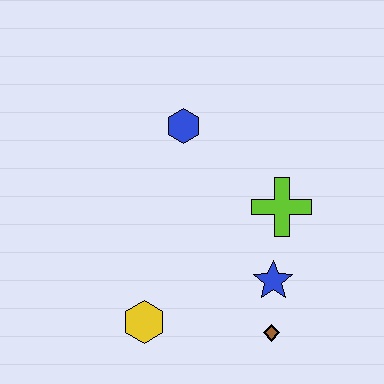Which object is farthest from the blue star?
The blue hexagon is farthest from the blue star.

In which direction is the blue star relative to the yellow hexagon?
The blue star is to the right of the yellow hexagon.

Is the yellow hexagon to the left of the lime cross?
Yes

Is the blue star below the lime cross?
Yes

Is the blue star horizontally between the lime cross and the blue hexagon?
Yes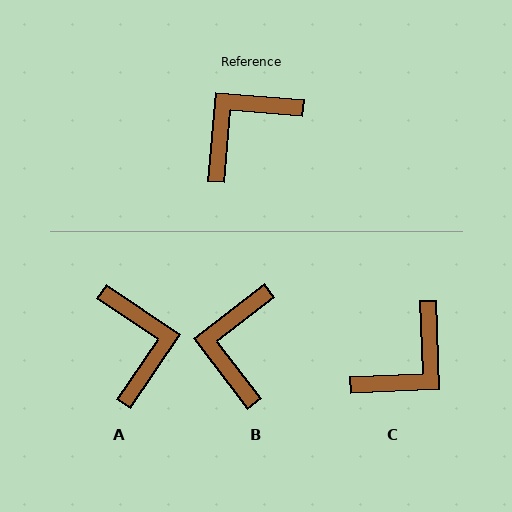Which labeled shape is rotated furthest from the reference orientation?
C, about 173 degrees away.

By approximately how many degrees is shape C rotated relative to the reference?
Approximately 173 degrees clockwise.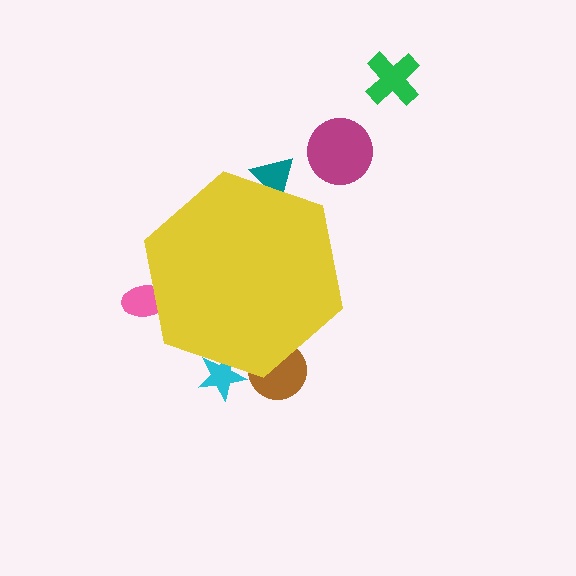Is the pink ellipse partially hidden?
Yes, the pink ellipse is partially hidden behind the yellow hexagon.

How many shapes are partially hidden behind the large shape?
4 shapes are partially hidden.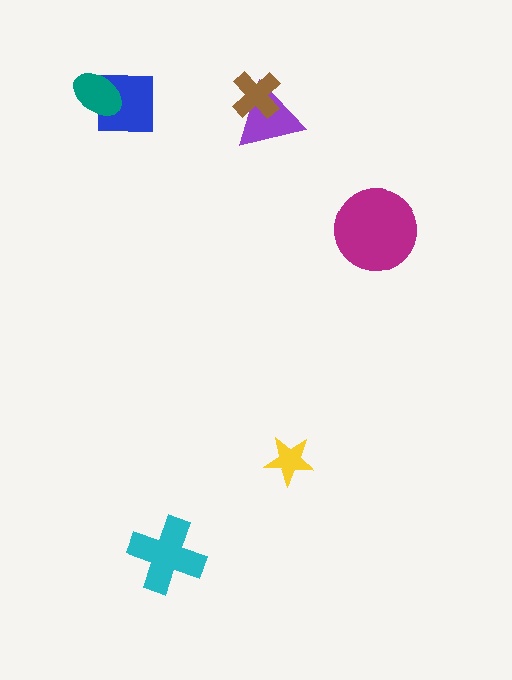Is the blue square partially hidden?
Yes, it is partially covered by another shape.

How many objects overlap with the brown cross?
1 object overlaps with the brown cross.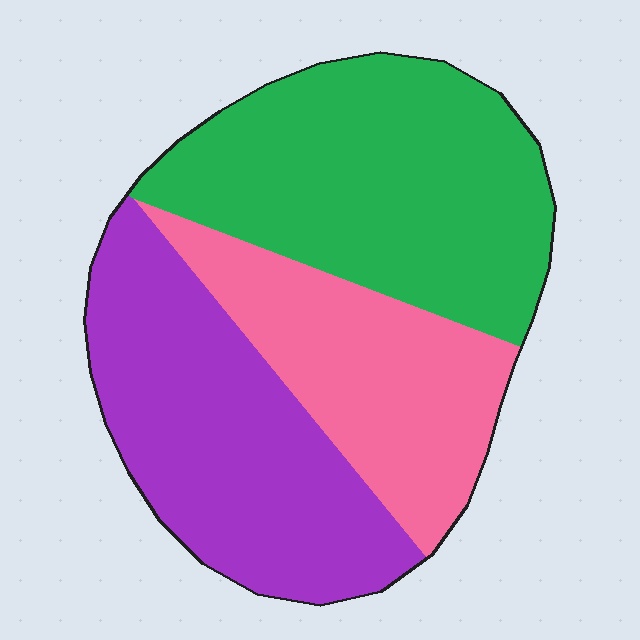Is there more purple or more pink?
Purple.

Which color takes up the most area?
Green, at roughly 40%.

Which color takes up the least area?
Pink, at roughly 25%.